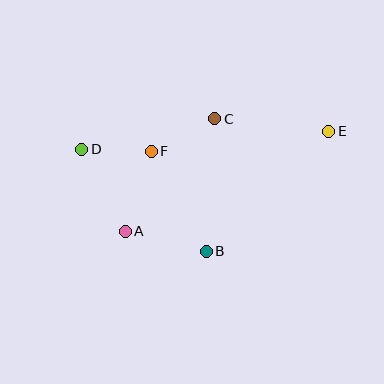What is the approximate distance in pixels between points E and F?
The distance between E and F is approximately 179 pixels.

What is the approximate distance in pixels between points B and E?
The distance between B and E is approximately 172 pixels.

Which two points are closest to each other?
Points D and F are closest to each other.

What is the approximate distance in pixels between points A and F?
The distance between A and F is approximately 84 pixels.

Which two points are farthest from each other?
Points D and E are farthest from each other.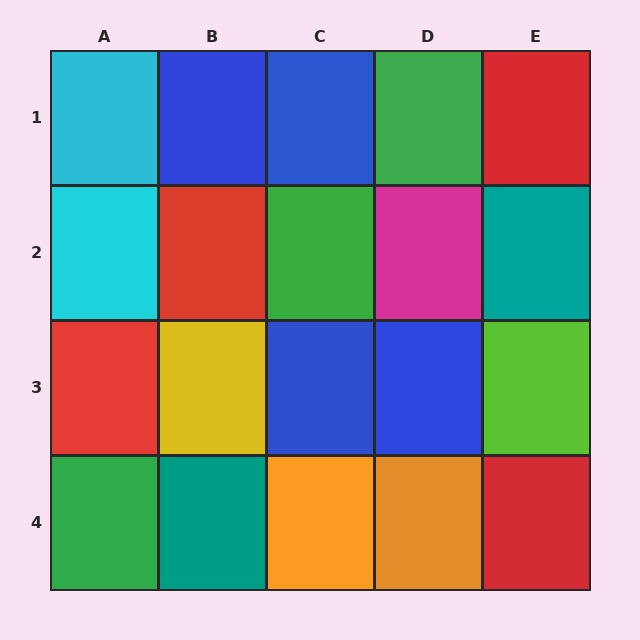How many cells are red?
4 cells are red.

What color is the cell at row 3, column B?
Yellow.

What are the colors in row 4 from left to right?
Green, teal, orange, orange, red.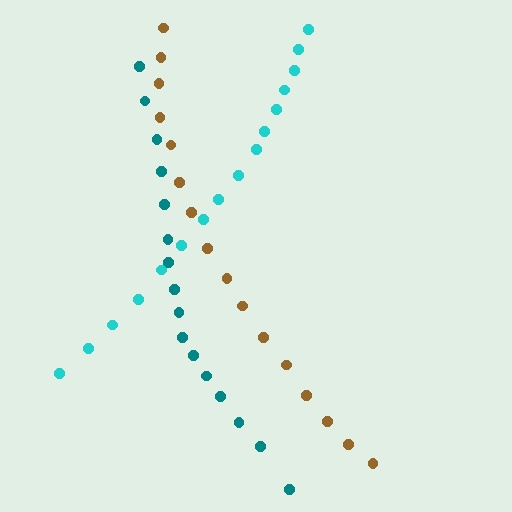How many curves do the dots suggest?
There are 3 distinct paths.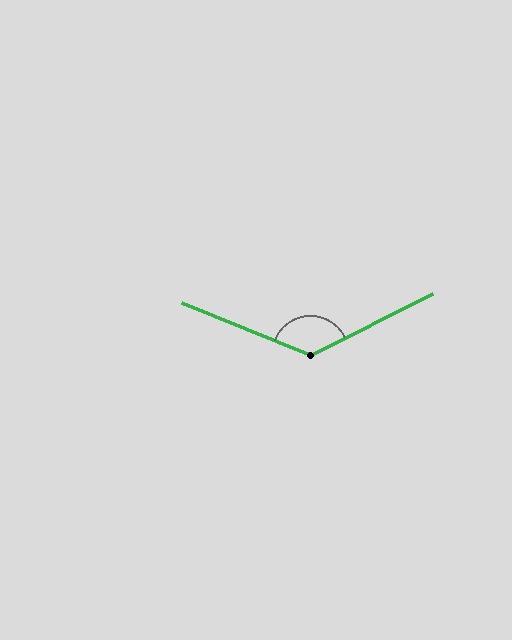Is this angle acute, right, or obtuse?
It is obtuse.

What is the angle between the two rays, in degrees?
Approximately 132 degrees.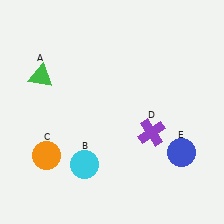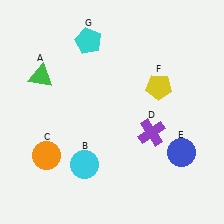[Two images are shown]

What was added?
A yellow pentagon (F), a cyan pentagon (G) were added in Image 2.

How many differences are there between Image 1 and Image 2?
There are 2 differences between the two images.